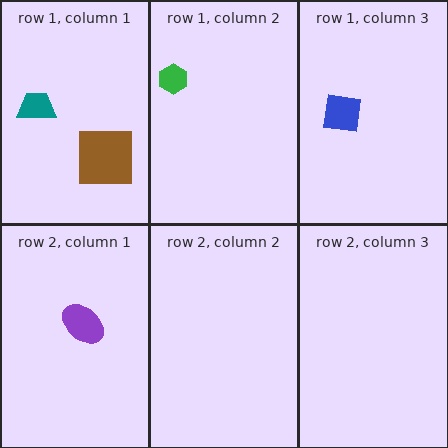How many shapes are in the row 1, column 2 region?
1.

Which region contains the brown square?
The row 1, column 1 region.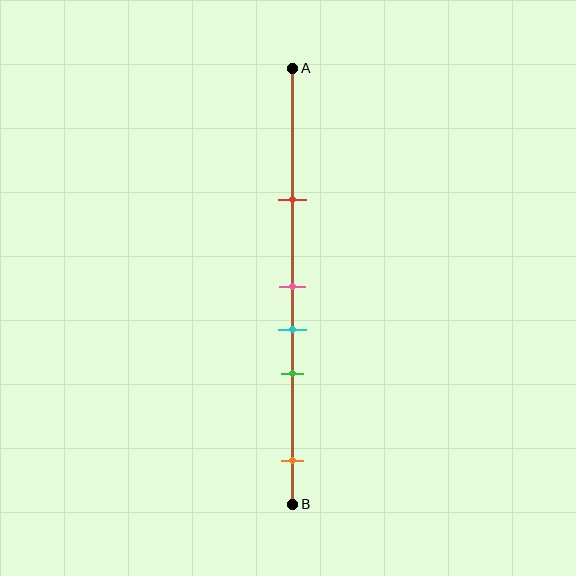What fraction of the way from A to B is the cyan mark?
The cyan mark is approximately 60% (0.6) of the way from A to B.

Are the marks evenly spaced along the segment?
No, the marks are not evenly spaced.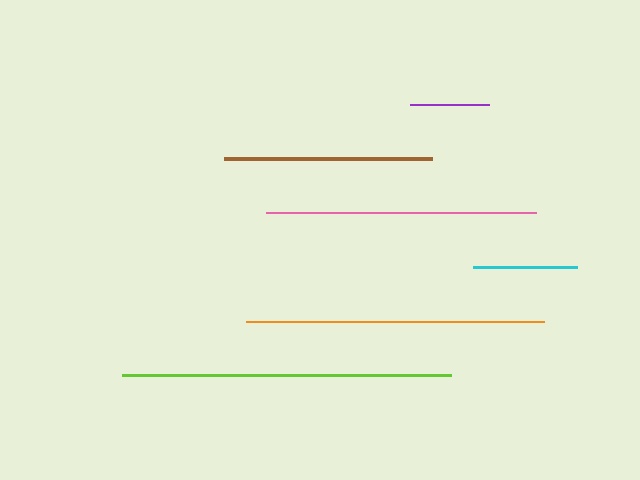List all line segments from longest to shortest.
From longest to shortest: lime, orange, pink, brown, cyan, purple.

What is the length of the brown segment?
The brown segment is approximately 208 pixels long.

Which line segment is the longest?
The lime line is the longest at approximately 330 pixels.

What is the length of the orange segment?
The orange segment is approximately 299 pixels long.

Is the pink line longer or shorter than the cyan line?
The pink line is longer than the cyan line.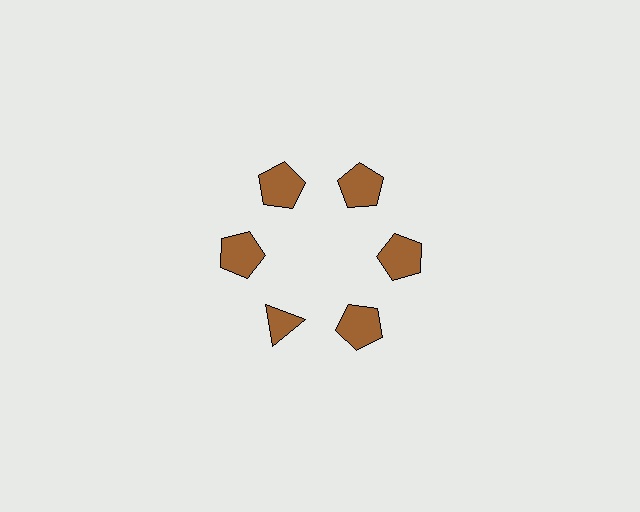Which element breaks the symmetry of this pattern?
The brown triangle at roughly the 7 o'clock position breaks the symmetry. All other shapes are brown pentagons.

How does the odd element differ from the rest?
It has a different shape: triangle instead of pentagon.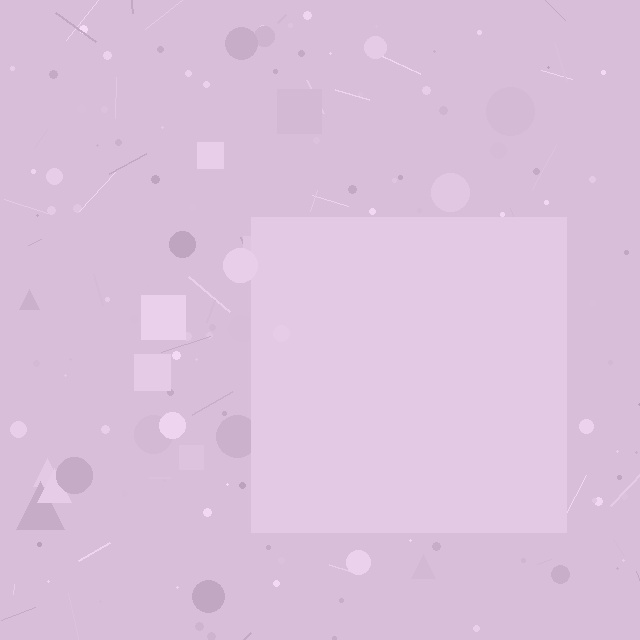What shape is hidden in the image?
A square is hidden in the image.